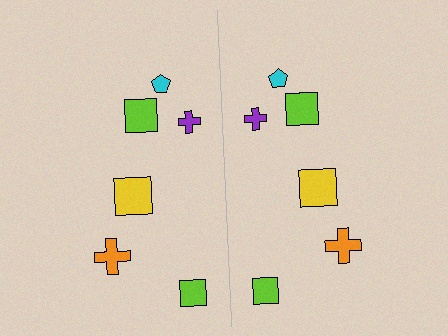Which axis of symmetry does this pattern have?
The pattern has a vertical axis of symmetry running through the center of the image.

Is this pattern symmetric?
Yes, this pattern has bilateral (reflection) symmetry.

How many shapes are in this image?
There are 12 shapes in this image.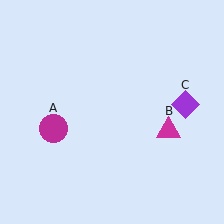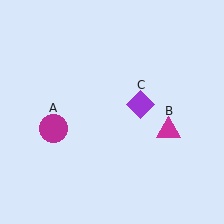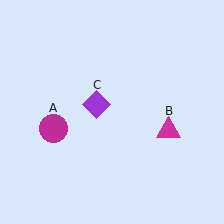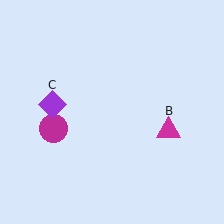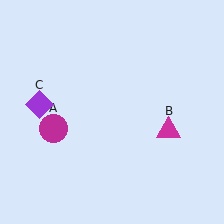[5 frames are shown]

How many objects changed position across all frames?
1 object changed position: purple diamond (object C).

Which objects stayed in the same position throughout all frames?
Magenta circle (object A) and magenta triangle (object B) remained stationary.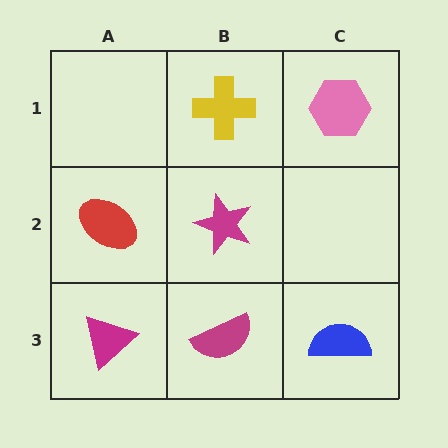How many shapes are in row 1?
2 shapes.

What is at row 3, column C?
A blue semicircle.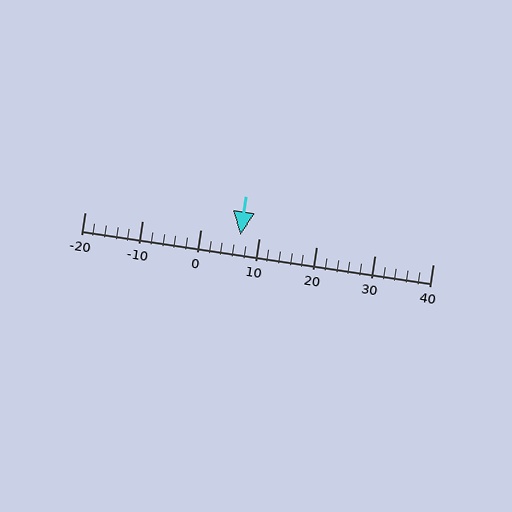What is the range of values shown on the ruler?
The ruler shows values from -20 to 40.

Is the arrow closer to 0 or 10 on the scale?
The arrow is closer to 10.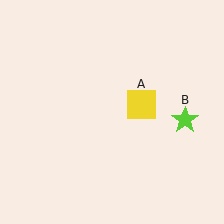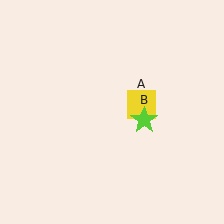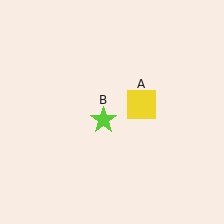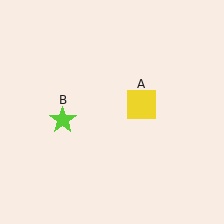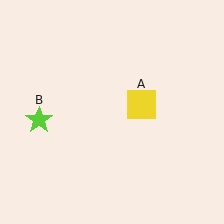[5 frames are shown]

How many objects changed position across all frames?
1 object changed position: lime star (object B).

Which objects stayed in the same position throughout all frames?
Yellow square (object A) remained stationary.